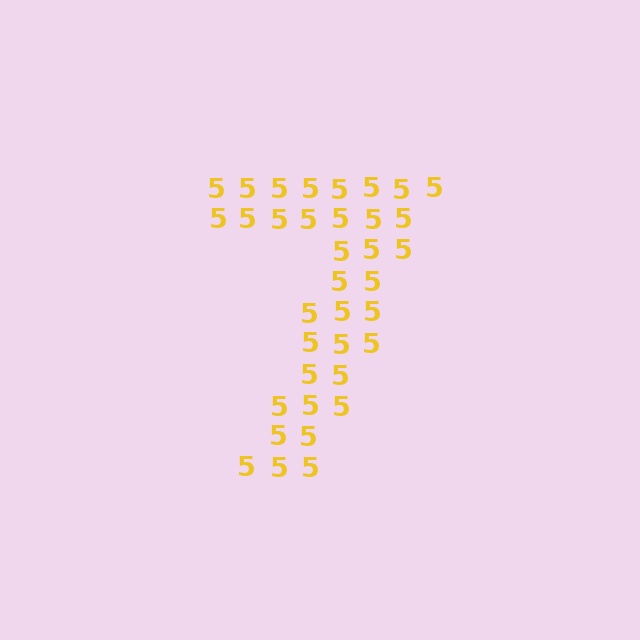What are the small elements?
The small elements are digit 5's.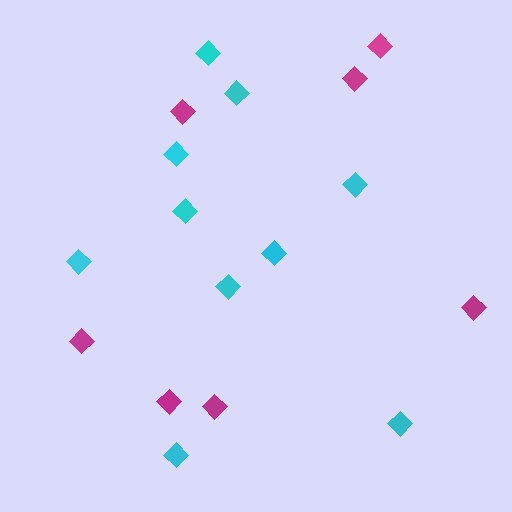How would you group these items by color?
There are 2 groups: one group of magenta diamonds (7) and one group of cyan diamonds (10).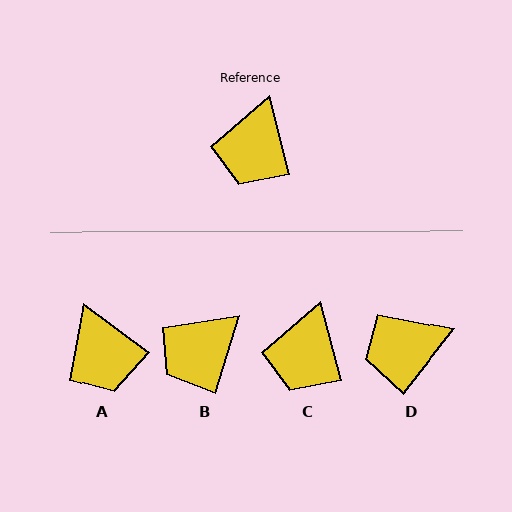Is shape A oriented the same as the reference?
No, it is off by about 39 degrees.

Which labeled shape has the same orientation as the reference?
C.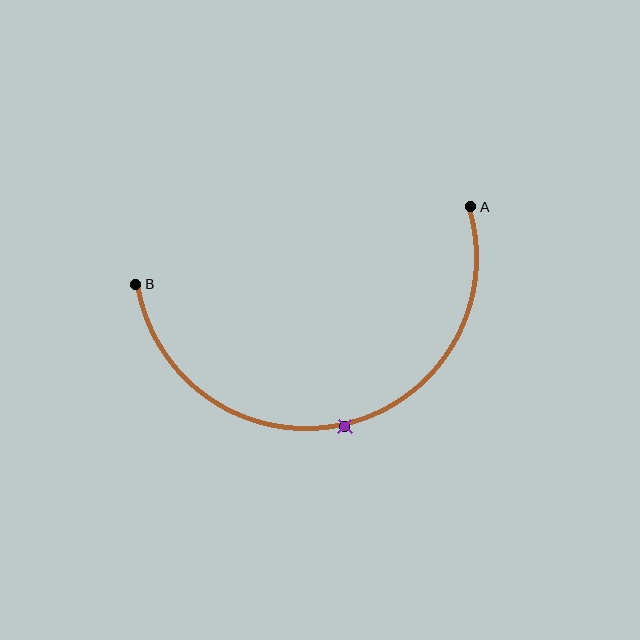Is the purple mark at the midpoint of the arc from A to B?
Yes. The purple mark lies on the arc at equal arc-length from both A and B — it is the arc midpoint.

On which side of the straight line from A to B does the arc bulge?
The arc bulges below the straight line connecting A and B.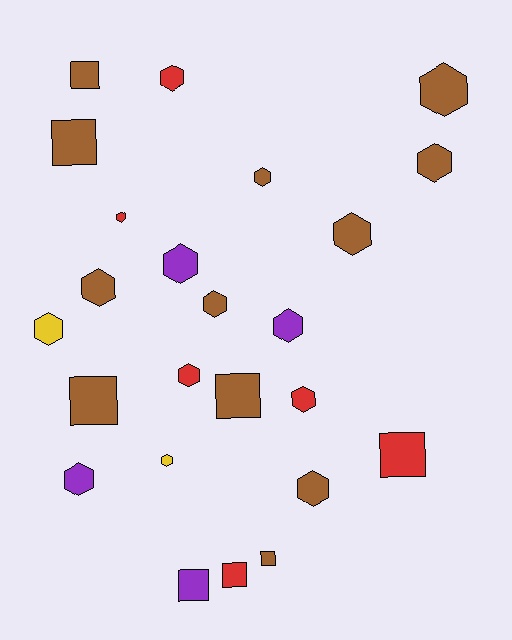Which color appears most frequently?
Brown, with 12 objects.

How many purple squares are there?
There is 1 purple square.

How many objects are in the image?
There are 24 objects.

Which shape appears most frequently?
Hexagon, with 16 objects.